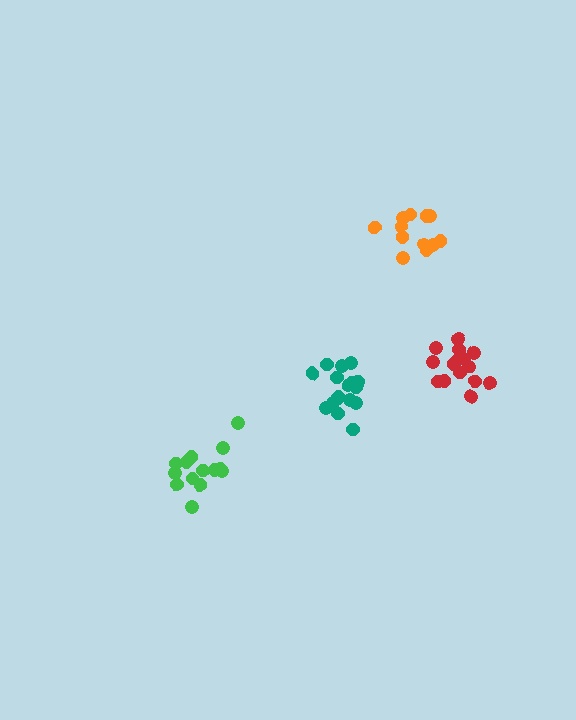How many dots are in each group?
Group 1: 12 dots, Group 2: 17 dots, Group 3: 14 dots, Group 4: 15 dots (58 total).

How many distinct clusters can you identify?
There are 4 distinct clusters.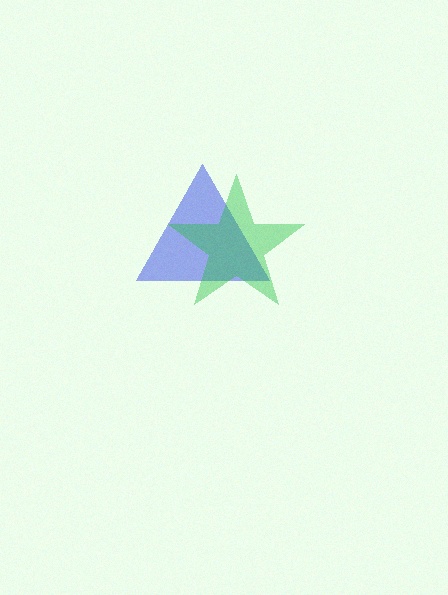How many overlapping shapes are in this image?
There are 2 overlapping shapes in the image.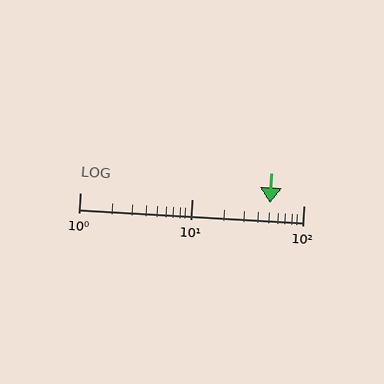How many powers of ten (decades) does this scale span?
The scale spans 2 decades, from 1 to 100.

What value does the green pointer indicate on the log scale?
The pointer indicates approximately 50.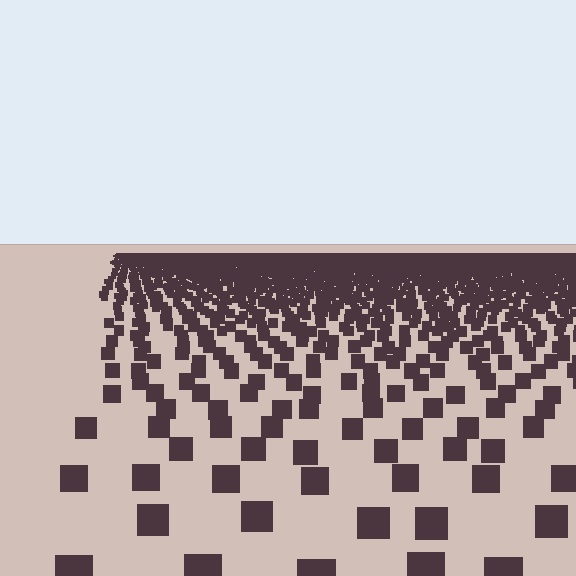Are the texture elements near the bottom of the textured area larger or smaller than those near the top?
Larger. Near the bottom, elements are closer to the viewer and appear at a bigger on-screen size.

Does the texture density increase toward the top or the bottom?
Density increases toward the top.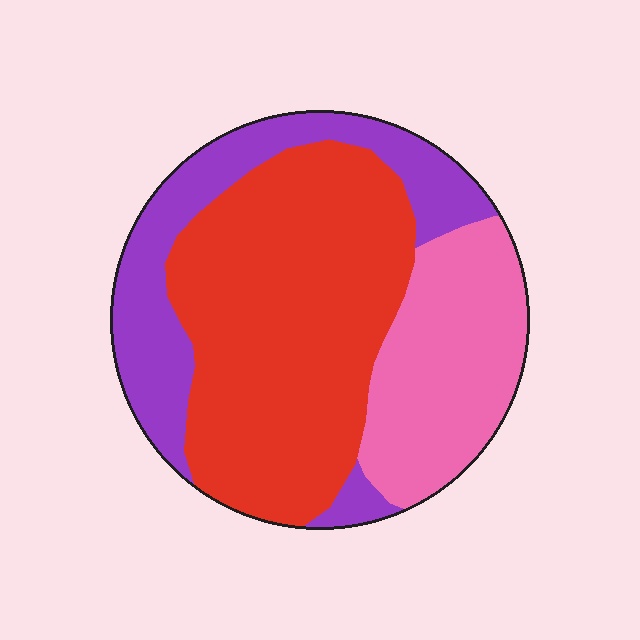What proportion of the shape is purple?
Purple covers roughly 25% of the shape.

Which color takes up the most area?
Red, at roughly 50%.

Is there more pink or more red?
Red.